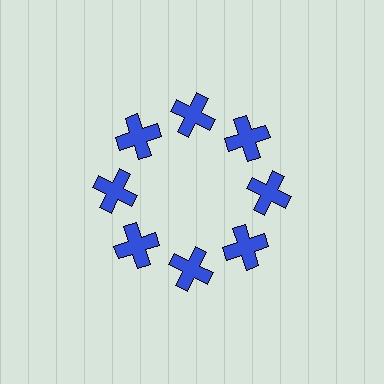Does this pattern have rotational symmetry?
Yes, this pattern has 8-fold rotational symmetry. It looks the same after rotating 45 degrees around the center.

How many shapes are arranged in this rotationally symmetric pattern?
There are 8 shapes, arranged in 8 groups of 1.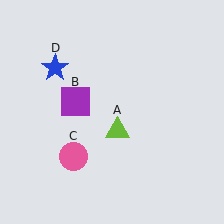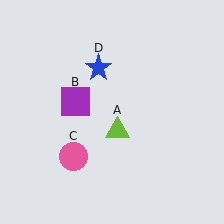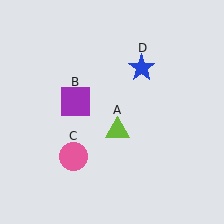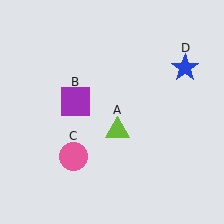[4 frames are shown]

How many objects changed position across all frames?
1 object changed position: blue star (object D).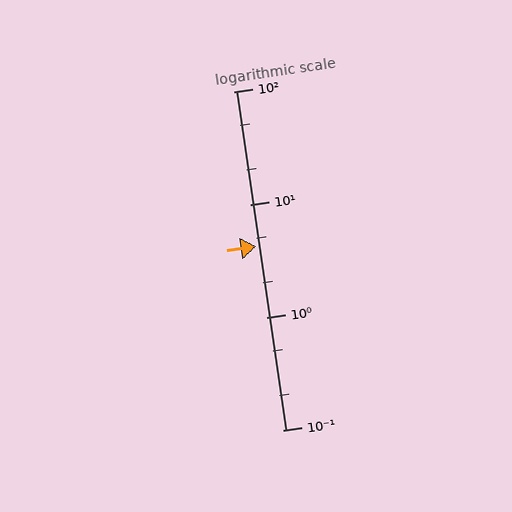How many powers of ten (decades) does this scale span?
The scale spans 3 decades, from 0.1 to 100.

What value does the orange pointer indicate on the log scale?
The pointer indicates approximately 4.2.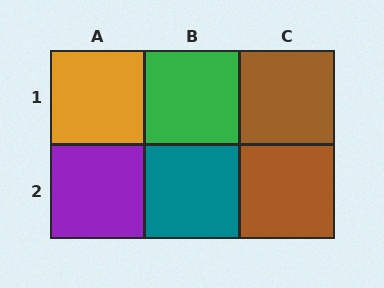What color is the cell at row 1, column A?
Orange.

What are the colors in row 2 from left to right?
Purple, teal, brown.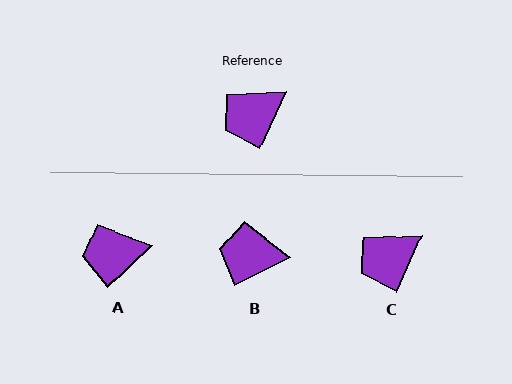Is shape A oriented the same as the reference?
No, it is off by about 23 degrees.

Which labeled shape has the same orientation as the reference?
C.